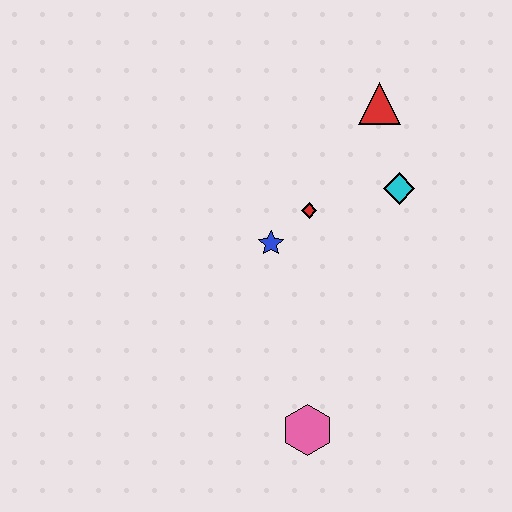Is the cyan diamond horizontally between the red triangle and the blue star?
No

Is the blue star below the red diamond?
Yes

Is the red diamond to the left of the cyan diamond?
Yes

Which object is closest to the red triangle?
The cyan diamond is closest to the red triangle.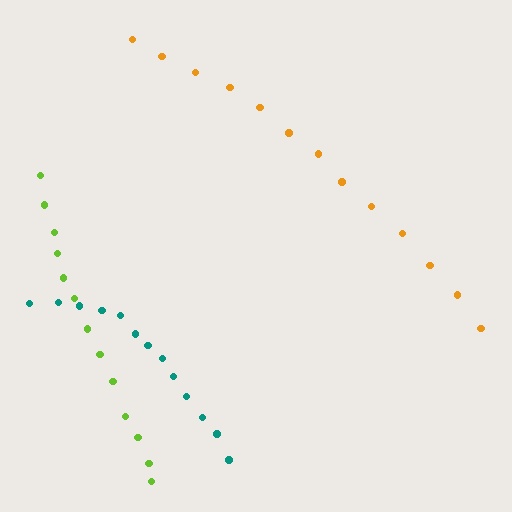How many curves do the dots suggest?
There are 3 distinct paths.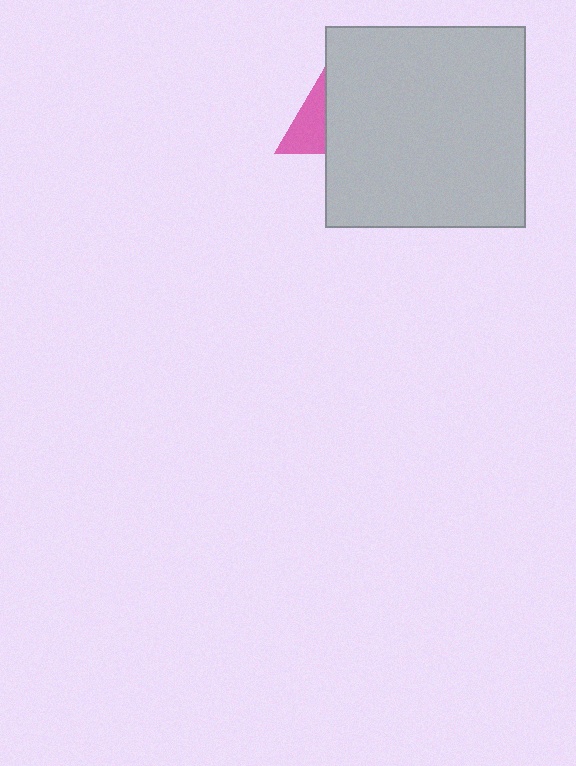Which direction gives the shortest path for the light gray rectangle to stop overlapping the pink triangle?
Moving right gives the shortest separation.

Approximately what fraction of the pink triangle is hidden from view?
Roughly 55% of the pink triangle is hidden behind the light gray rectangle.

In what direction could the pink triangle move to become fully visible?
The pink triangle could move left. That would shift it out from behind the light gray rectangle entirely.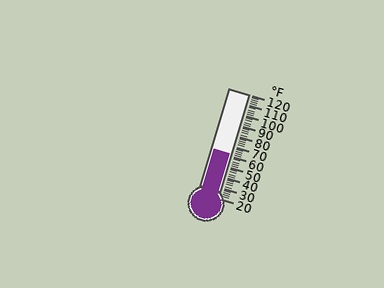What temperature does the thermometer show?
The thermometer shows approximately 62°F.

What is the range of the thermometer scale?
The thermometer scale ranges from 20°F to 120°F.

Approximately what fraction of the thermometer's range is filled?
The thermometer is filled to approximately 40% of its range.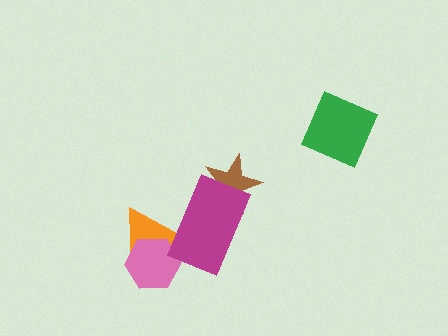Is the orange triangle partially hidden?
Yes, it is partially covered by another shape.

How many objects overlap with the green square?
0 objects overlap with the green square.